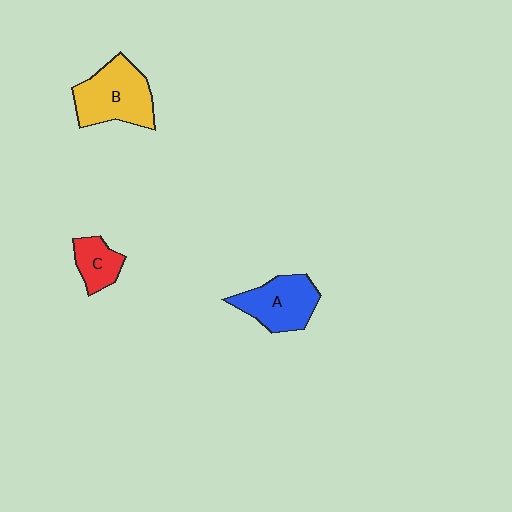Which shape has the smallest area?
Shape C (red).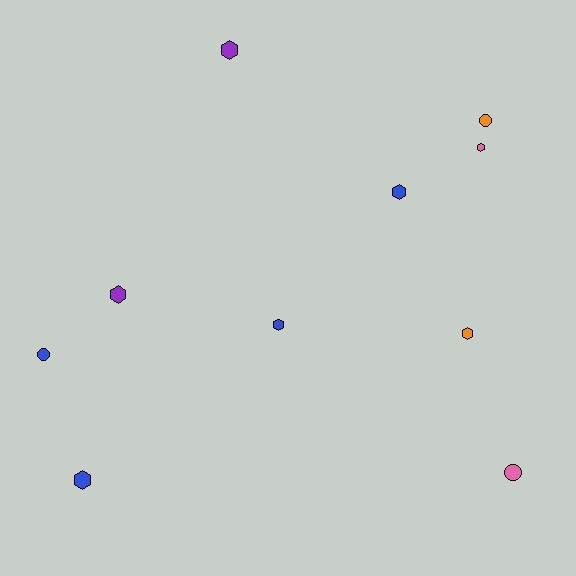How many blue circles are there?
There is 1 blue circle.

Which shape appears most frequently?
Hexagon, with 7 objects.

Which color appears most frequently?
Blue, with 4 objects.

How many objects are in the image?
There are 10 objects.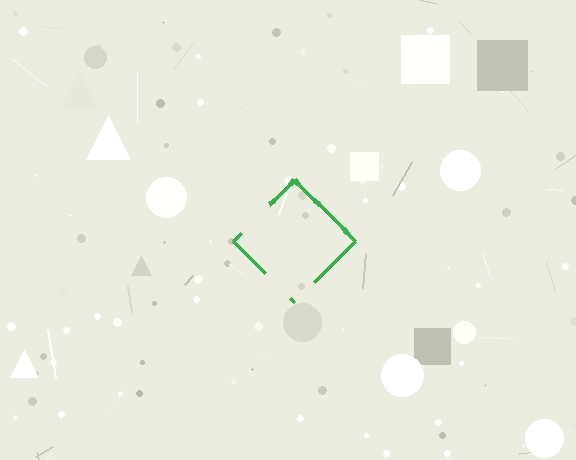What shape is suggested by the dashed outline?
The dashed outline suggests a diamond.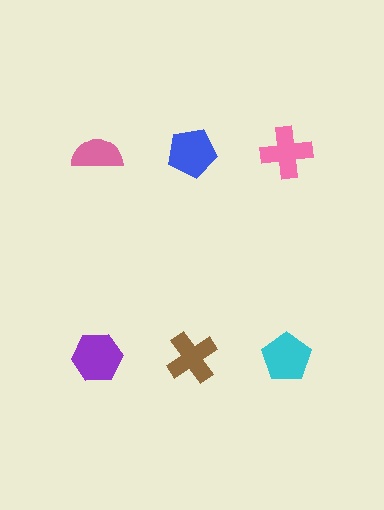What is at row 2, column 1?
A purple hexagon.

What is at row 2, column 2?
A brown cross.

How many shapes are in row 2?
3 shapes.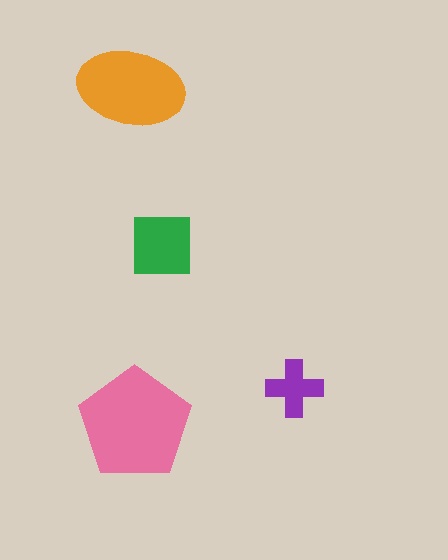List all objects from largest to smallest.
The pink pentagon, the orange ellipse, the green square, the purple cross.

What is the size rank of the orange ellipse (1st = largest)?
2nd.